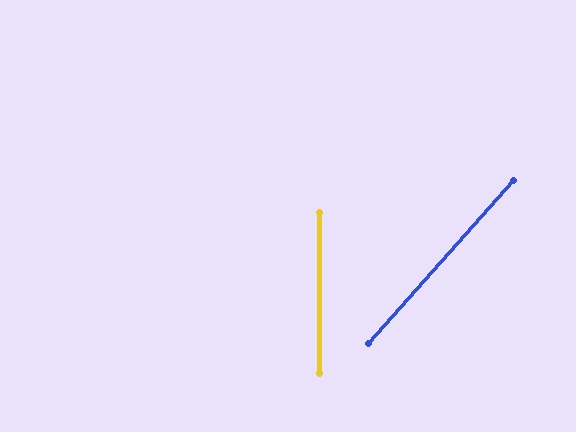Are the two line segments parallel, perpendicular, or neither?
Neither parallel nor perpendicular — they differ by about 41°.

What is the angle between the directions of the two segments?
Approximately 41 degrees.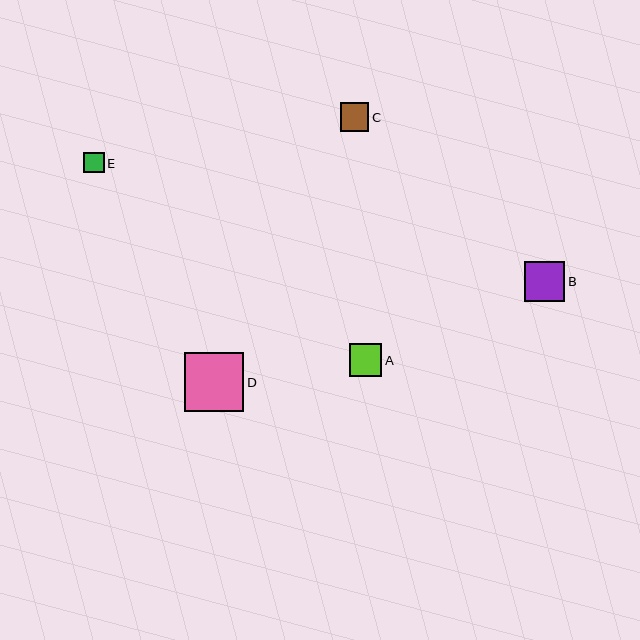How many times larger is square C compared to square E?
Square C is approximately 1.4 times the size of square E.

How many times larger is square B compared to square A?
Square B is approximately 1.2 times the size of square A.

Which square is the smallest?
Square E is the smallest with a size of approximately 20 pixels.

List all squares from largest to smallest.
From largest to smallest: D, B, A, C, E.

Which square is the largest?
Square D is the largest with a size of approximately 59 pixels.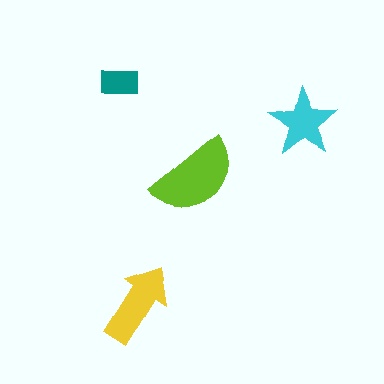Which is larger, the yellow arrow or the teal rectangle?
The yellow arrow.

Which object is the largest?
The lime semicircle.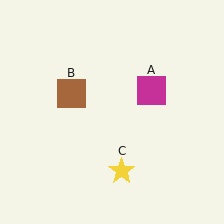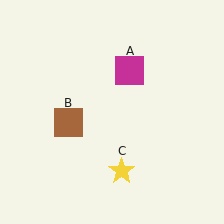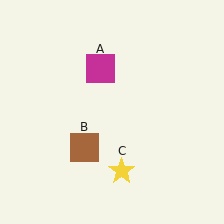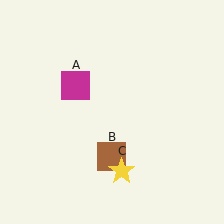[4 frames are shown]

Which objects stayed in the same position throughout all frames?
Yellow star (object C) remained stationary.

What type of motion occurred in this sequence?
The magenta square (object A), brown square (object B) rotated counterclockwise around the center of the scene.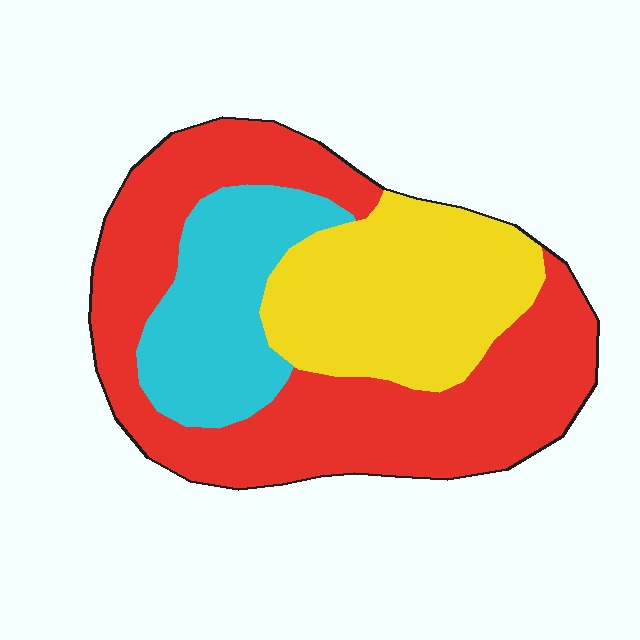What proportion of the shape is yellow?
Yellow takes up about one quarter (1/4) of the shape.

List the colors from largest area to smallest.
From largest to smallest: red, yellow, cyan.